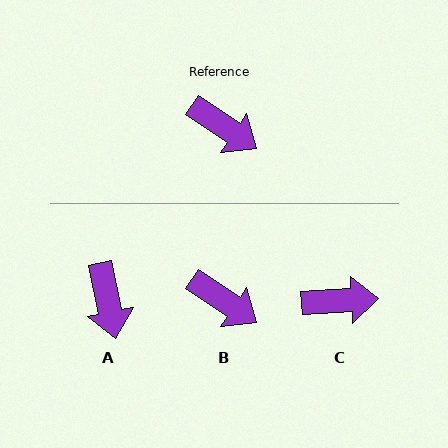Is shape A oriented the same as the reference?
No, it is off by about 44 degrees.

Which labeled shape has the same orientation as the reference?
B.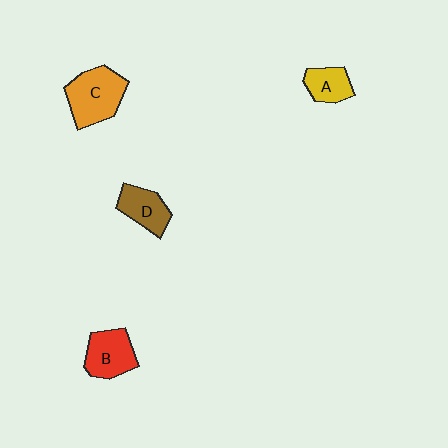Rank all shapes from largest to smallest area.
From largest to smallest: C (orange), B (red), D (brown), A (yellow).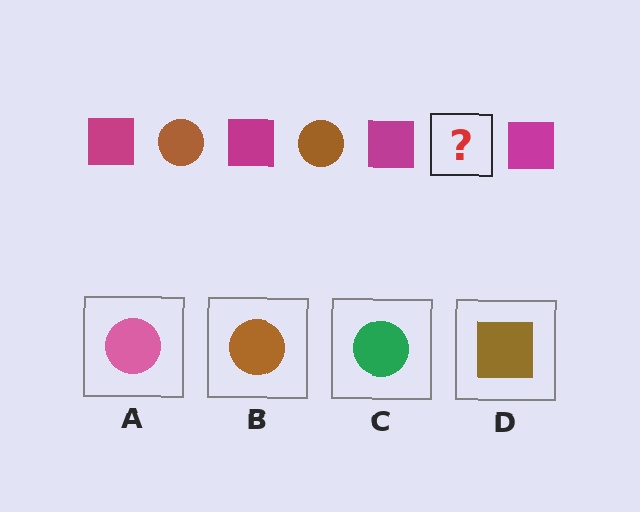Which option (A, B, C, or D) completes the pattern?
B.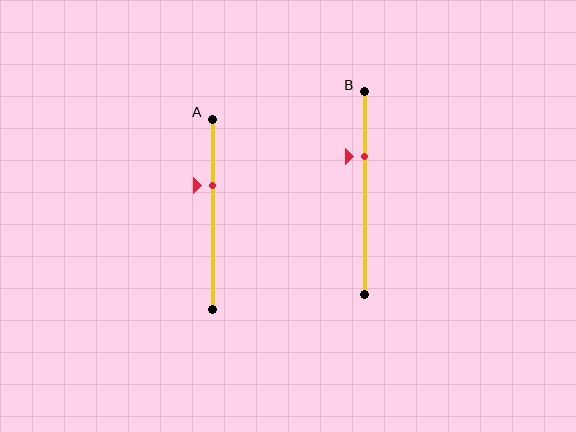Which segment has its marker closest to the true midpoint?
Segment A has its marker closest to the true midpoint.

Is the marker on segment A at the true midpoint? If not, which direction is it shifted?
No, the marker on segment A is shifted upward by about 15% of the segment length.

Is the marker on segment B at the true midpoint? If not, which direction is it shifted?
No, the marker on segment B is shifted upward by about 18% of the segment length.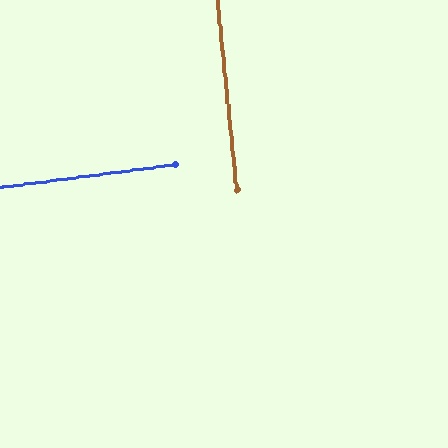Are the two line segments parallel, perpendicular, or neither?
Perpendicular — they meet at approximately 89°.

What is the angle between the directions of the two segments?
Approximately 89 degrees.